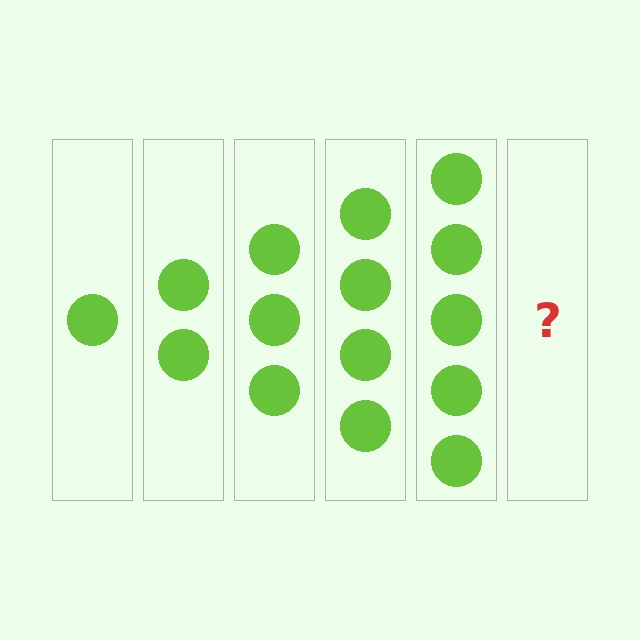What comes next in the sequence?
The next element should be 6 circles.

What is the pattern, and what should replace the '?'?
The pattern is that each step adds one more circle. The '?' should be 6 circles.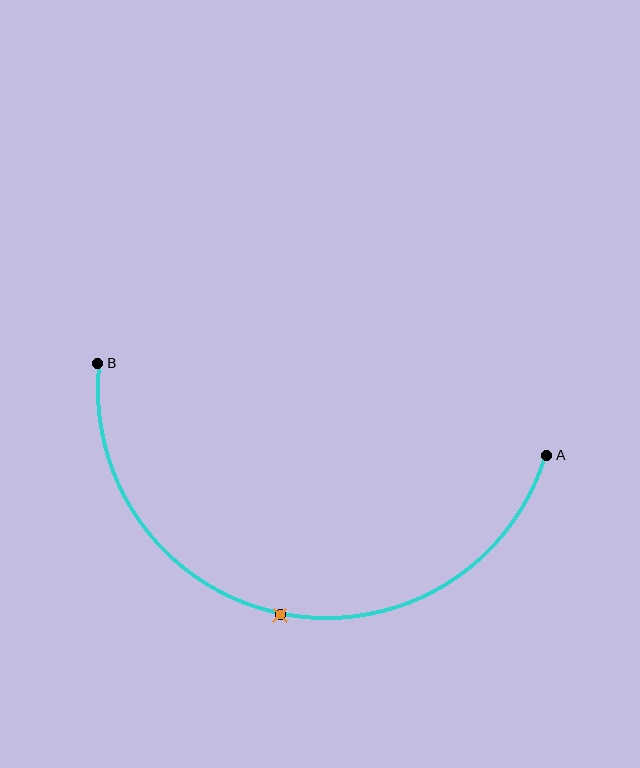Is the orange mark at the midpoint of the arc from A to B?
Yes. The orange mark lies on the arc at equal arc-length from both A and B — it is the arc midpoint.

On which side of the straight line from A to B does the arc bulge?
The arc bulges below the straight line connecting A and B.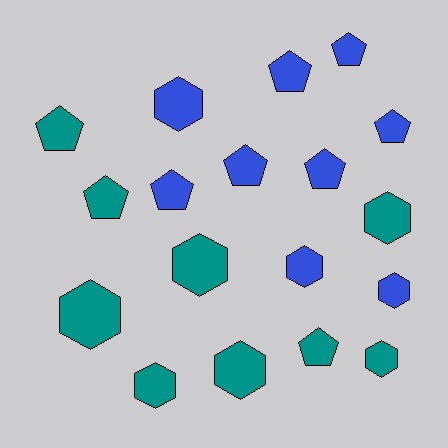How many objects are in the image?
There are 18 objects.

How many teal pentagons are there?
There are 3 teal pentagons.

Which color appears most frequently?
Blue, with 9 objects.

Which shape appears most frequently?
Hexagon, with 9 objects.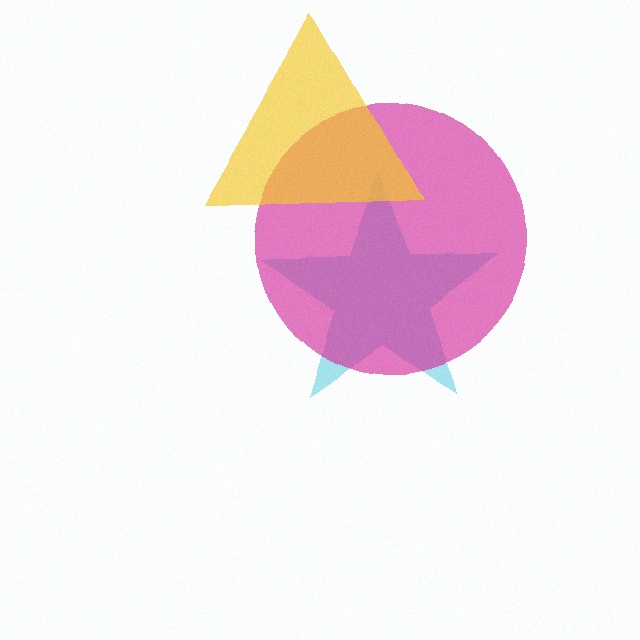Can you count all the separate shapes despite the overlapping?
Yes, there are 3 separate shapes.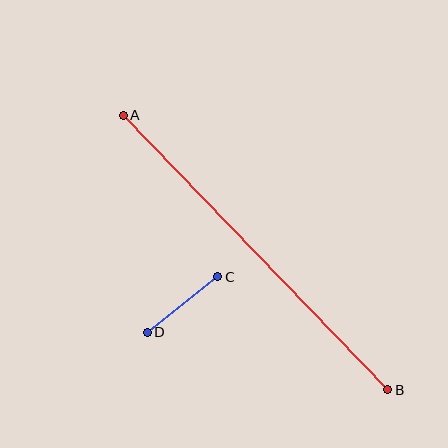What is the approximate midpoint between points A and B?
The midpoint is at approximately (255, 252) pixels.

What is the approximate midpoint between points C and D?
The midpoint is at approximately (182, 305) pixels.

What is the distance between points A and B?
The distance is approximately 381 pixels.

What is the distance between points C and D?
The distance is approximately 90 pixels.